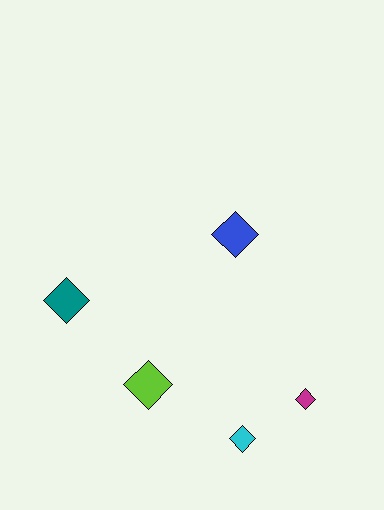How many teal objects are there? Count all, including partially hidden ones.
There is 1 teal object.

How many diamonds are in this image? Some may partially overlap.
There are 5 diamonds.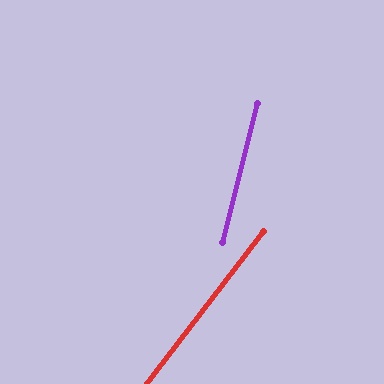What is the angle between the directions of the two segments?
Approximately 23 degrees.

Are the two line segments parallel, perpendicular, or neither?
Neither parallel nor perpendicular — they differ by about 23°.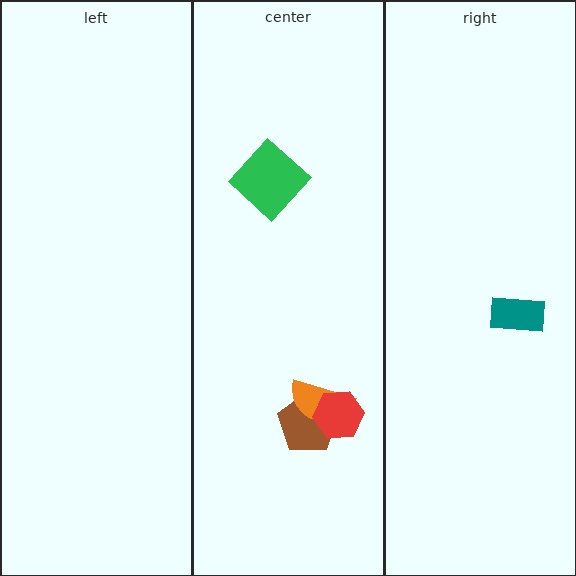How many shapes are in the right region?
1.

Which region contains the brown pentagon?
The center region.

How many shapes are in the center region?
4.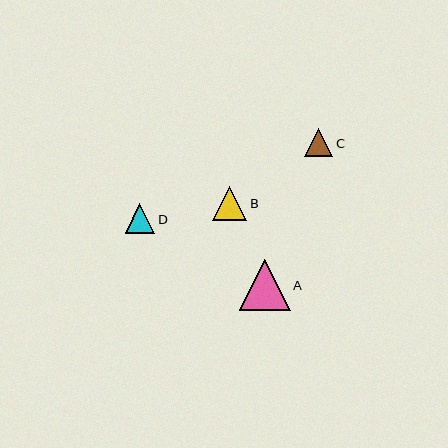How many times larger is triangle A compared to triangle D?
Triangle A is approximately 1.7 times the size of triangle D.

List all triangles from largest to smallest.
From largest to smallest: A, B, D, C.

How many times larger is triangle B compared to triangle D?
Triangle B is approximately 1.2 times the size of triangle D.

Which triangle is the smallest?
Triangle C is the smallest with a size of approximately 28 pixels.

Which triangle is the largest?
Triangle A is the largest with a size of approximately 51 pixels.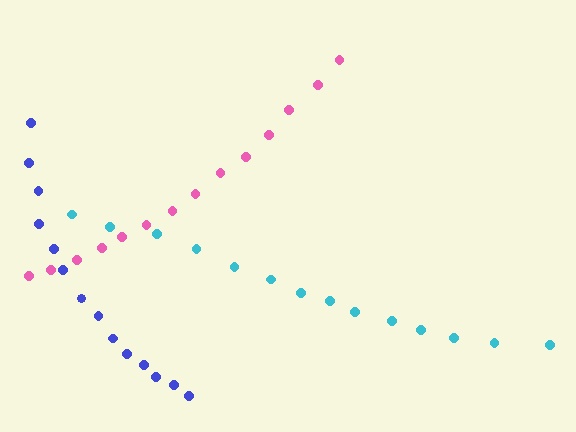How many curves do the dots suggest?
There are 3 distinct paths.